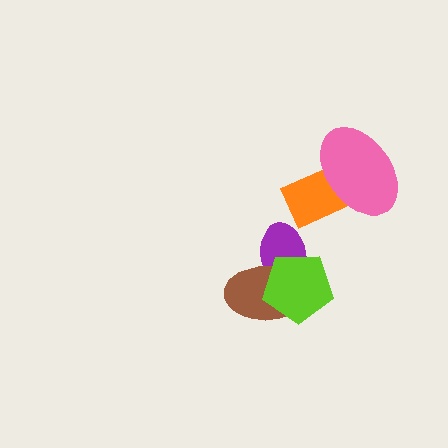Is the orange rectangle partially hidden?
Yes, it is partially covered by another shape.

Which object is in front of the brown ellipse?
The lime pentagon is in front of the brown ellipse.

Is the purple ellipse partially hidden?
Yes, it is partially covered by another shape.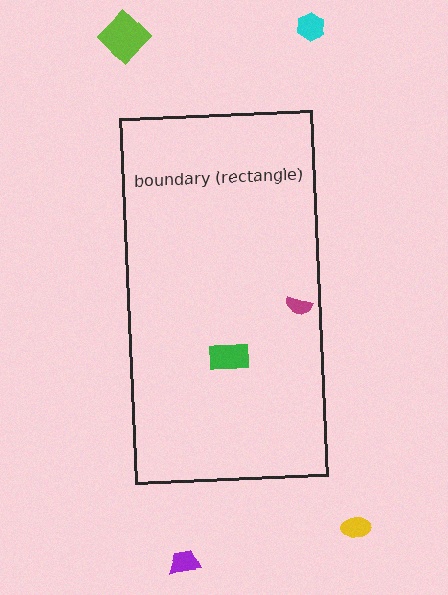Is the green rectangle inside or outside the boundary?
Inside.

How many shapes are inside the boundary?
2 inside, 4 outside.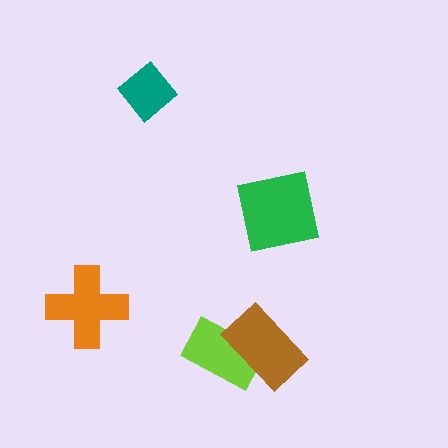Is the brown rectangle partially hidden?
No, no other shape covers it.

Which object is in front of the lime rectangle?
The brown rectangle is in front of the lime rectangle.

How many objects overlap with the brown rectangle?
1 object overlaps with the brown rectangle.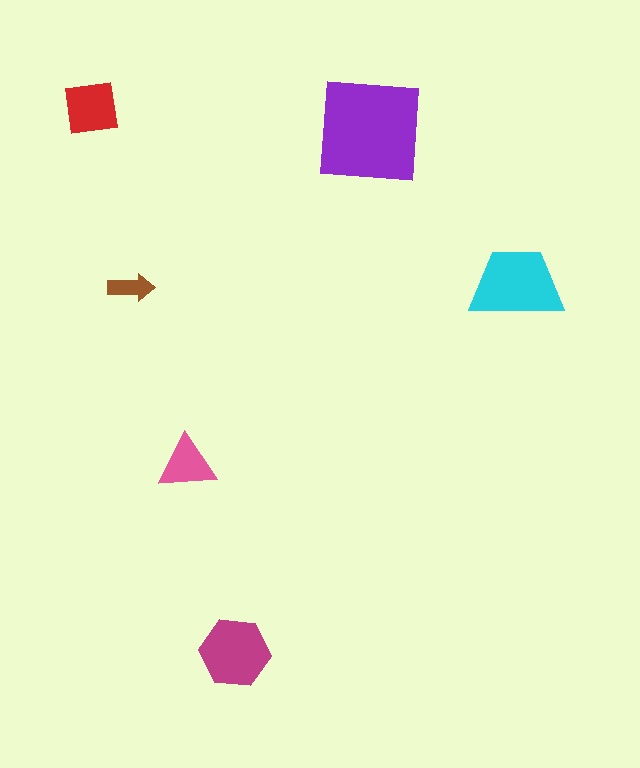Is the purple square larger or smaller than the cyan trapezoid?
Larger.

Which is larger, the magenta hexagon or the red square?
The magenta hexagon.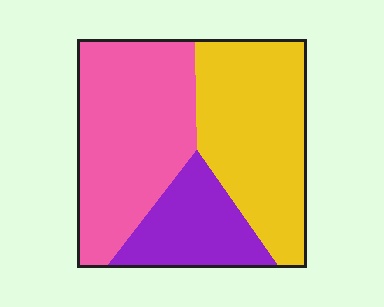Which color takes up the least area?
Purple, at roughly 20%.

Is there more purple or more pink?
Pink.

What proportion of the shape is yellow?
Yellow covers about 40% of the shape.